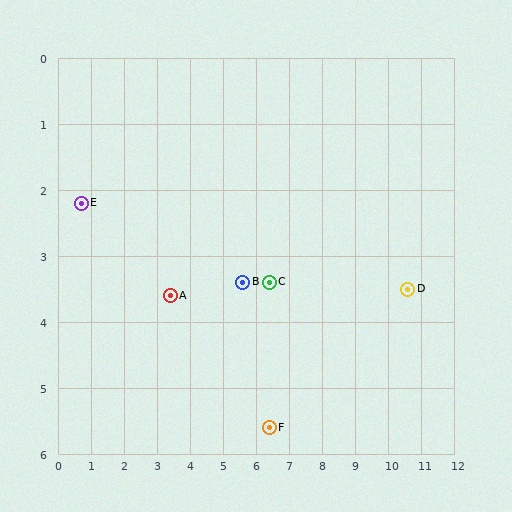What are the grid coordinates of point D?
Point D is at approximately (10.6, 3.5).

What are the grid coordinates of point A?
Point A is at approximately (3.4, 3.6).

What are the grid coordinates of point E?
Point E is at approximately (0.7, 2.2).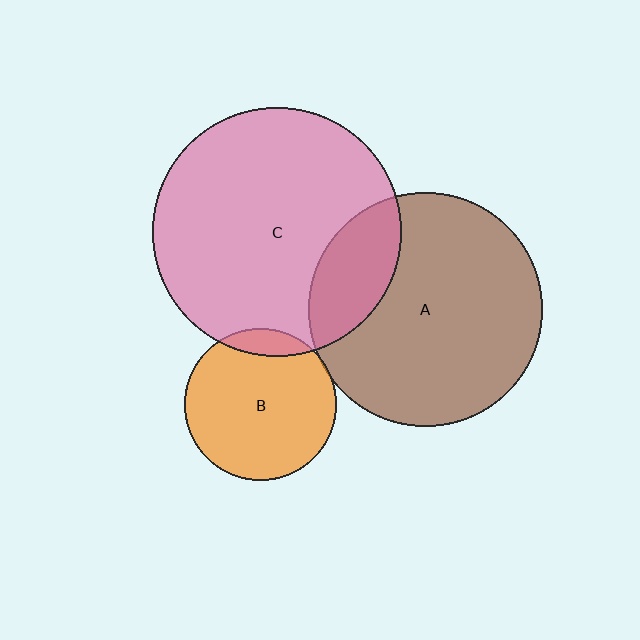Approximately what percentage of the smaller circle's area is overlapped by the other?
Approximately 10%.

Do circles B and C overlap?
Yes.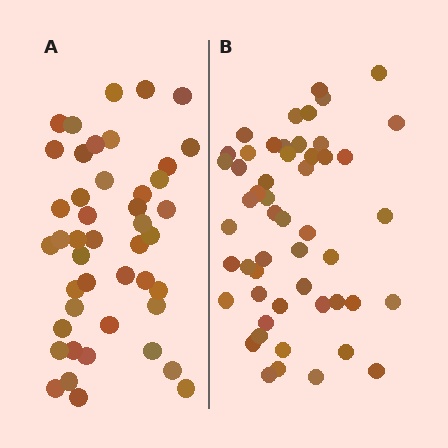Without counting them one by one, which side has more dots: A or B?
Region B (the right region) has more dots.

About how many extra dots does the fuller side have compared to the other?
Region B has roughly 8 or so more dots than region A.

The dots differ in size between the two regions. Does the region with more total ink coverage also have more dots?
No. Region A has more total ink coverage because its dots are larger, but region B actually contains more individual dots. Total area can be misleading — the number of items is what matters here.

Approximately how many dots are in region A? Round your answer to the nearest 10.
About 40 dots. (The exact count is 45, which rounds to 40.)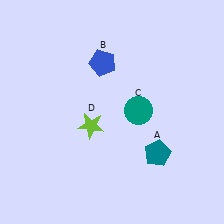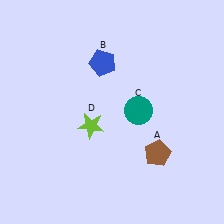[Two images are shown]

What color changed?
The pentagon (A) changed from teal in Image 1 to brown in Image 2.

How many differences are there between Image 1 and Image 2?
There is 1 difference between the two images.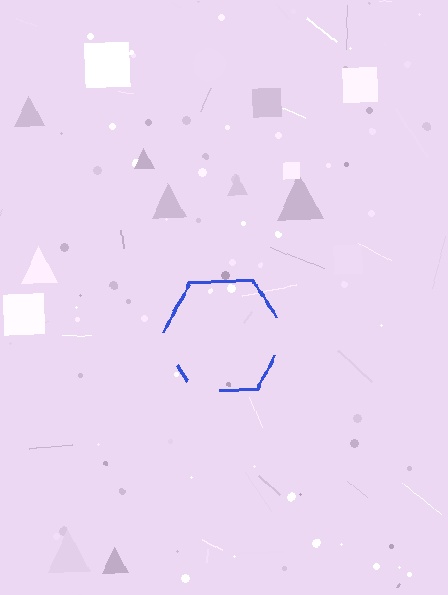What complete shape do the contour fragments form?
The contour fragments form a hexagon.